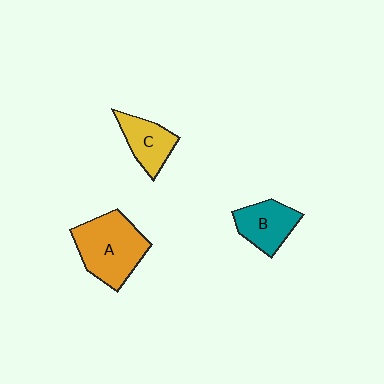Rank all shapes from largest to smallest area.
From largest to smallest: A (orange), B (teal), C (yellow).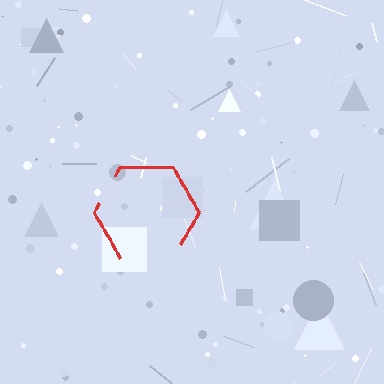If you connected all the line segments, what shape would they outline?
They would outline a hexagon.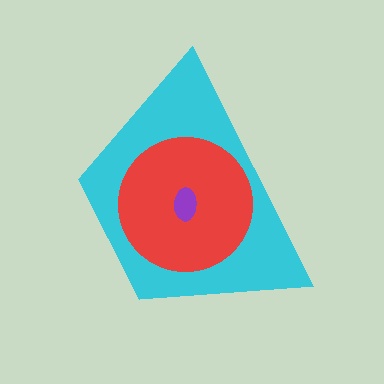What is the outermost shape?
The cyan trapezoid.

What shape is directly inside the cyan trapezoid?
The red circle.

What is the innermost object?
The purple ellipse.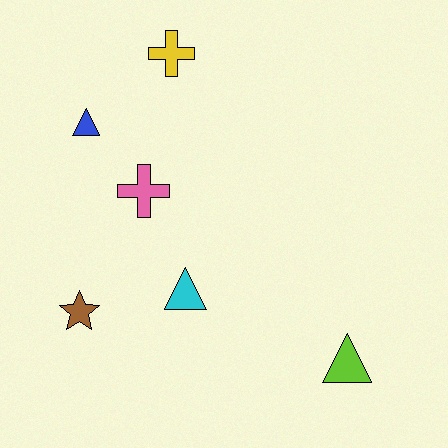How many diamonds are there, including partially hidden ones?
There are no diamonds.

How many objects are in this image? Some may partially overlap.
There are 6 objects.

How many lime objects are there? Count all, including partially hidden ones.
There is 1 lime object.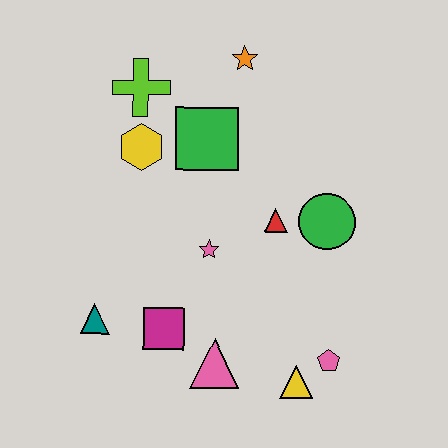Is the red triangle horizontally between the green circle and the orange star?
Yes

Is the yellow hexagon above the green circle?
Yes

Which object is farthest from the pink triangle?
The orange star is farthest from the pink triangle.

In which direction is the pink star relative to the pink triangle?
The pink star is above the pink triangle.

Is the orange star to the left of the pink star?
No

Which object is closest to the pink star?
The red triangle is closest to the pink star.